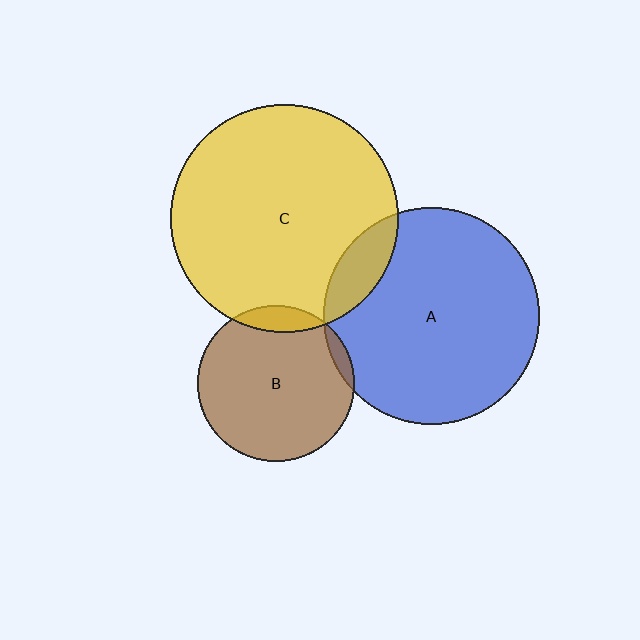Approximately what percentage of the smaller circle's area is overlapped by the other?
Approximately 10%.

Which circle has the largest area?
Circle C (yellow).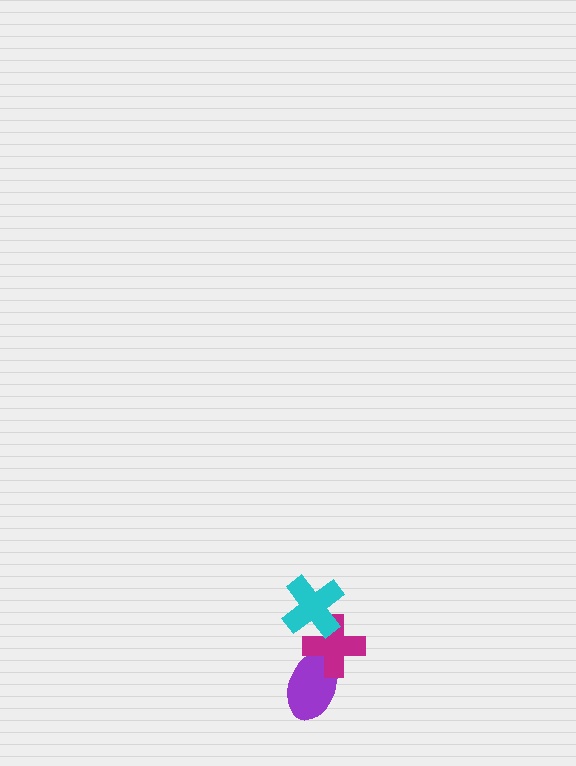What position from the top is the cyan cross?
The cyan cross is 1st from the top.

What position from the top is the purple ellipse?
The purple ellipse is 3rd from the top.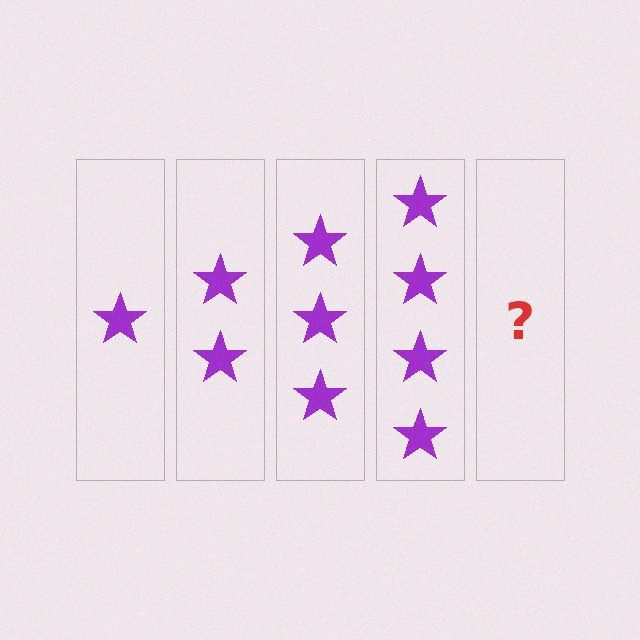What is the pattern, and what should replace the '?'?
The pattern is that each step adds one more star. The '?' should be 5 stars.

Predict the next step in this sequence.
The next step is 5 stars.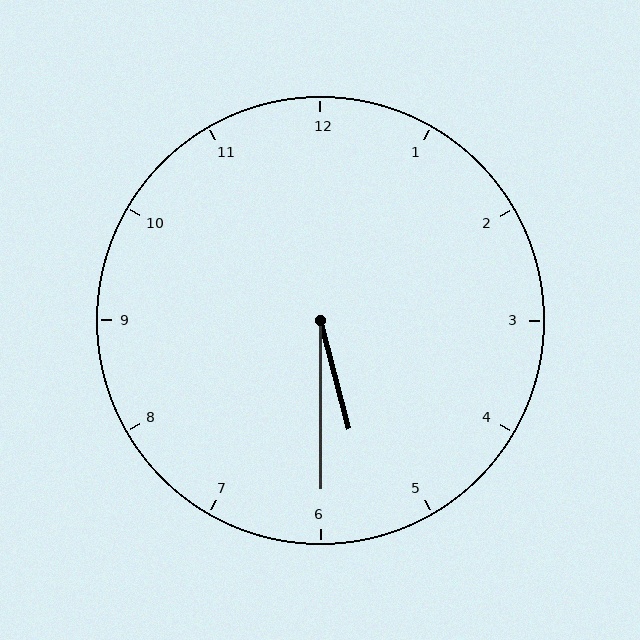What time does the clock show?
5:30.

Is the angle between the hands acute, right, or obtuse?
It is acute.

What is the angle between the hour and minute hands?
Approximately 15 degrees.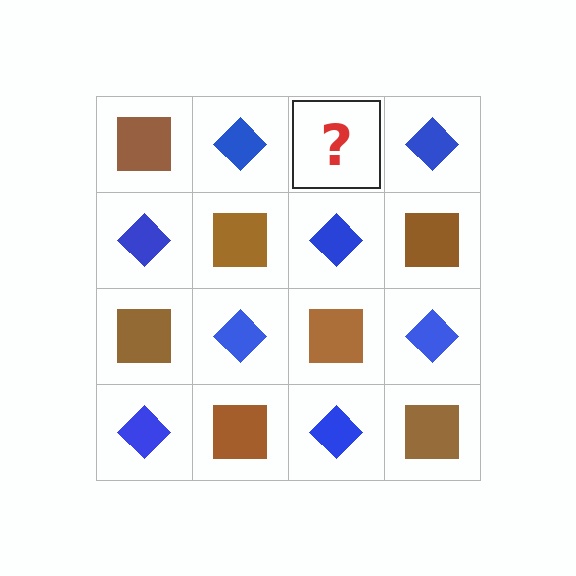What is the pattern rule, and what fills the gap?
The rule is that it alternates brown square and blue diamond in a checkerboard pattern. The gap should be filled with a brown square.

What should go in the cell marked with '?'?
The missing cell should contain a brown square.